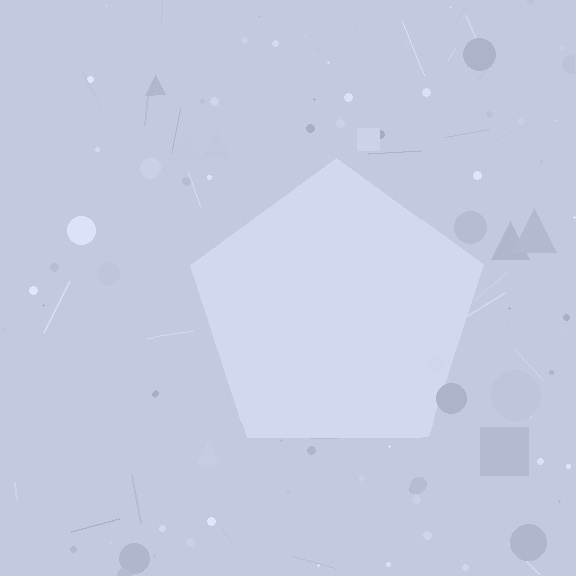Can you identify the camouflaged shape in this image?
The camouflaged shape is a pentagon.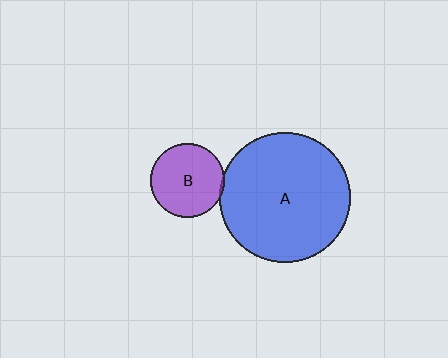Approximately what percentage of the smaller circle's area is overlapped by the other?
Approximately 5%.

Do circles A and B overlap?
Yes.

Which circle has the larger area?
Circle A (blue).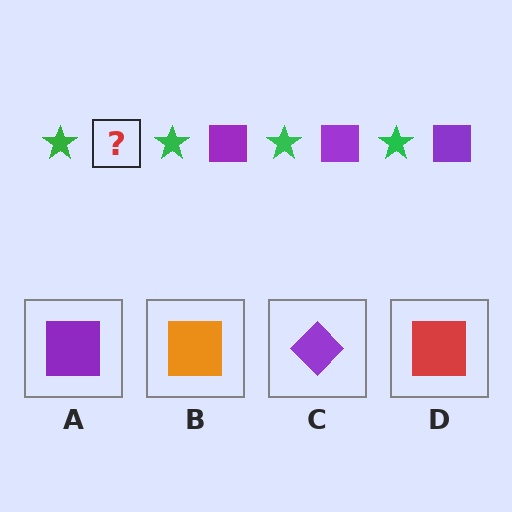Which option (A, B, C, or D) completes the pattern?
A.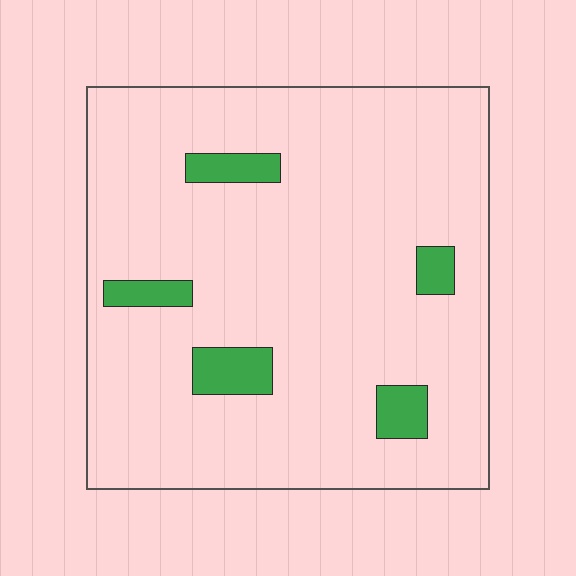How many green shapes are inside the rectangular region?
5.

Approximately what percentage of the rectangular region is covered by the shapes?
Approximately 10%.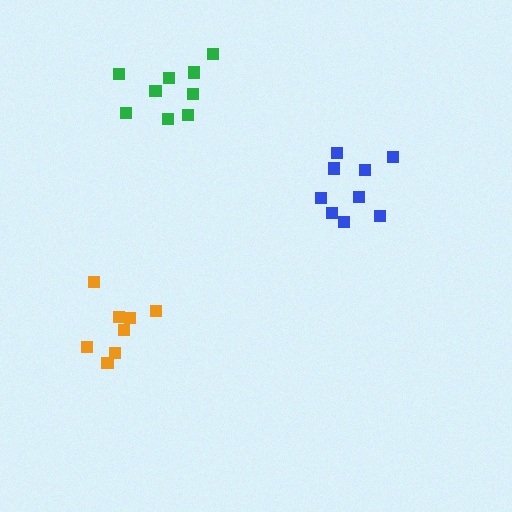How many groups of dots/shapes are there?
There are 3 groups.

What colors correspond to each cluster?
The clusters are colored: blue, orange, green.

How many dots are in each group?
Group 1: 10 dots, Group 2: 8 dots, Group 3: 9 dots (27 total).